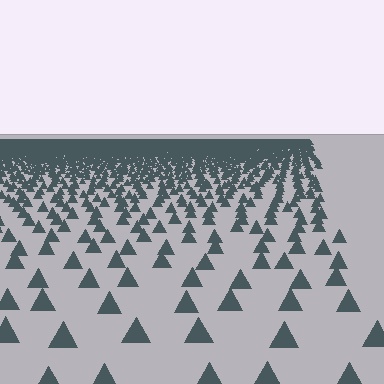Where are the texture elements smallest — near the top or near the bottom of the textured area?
Near the top.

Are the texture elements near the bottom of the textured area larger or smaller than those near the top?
Larger. Near the bottom, elements are closer to the viewer and appear at a bigger on-screen size.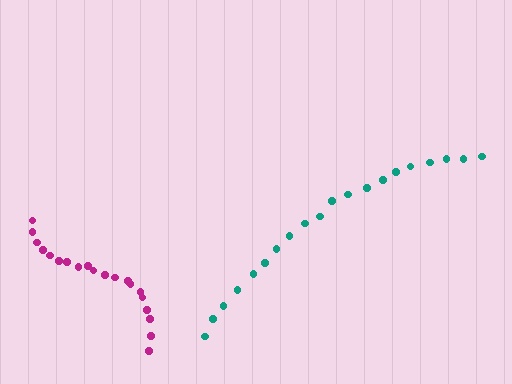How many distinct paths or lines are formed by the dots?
There are 2 distinct paths.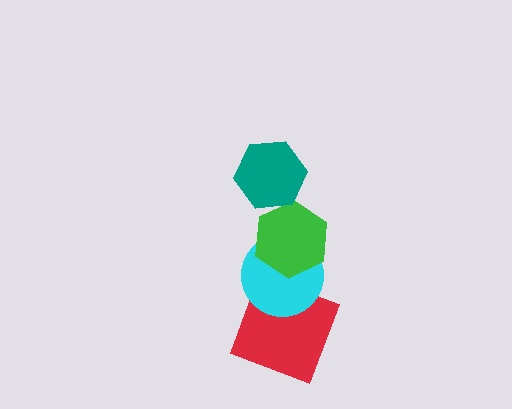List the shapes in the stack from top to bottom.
From top to bottom: the teal hexagon, the green hexagon, the cyan circle, the red square.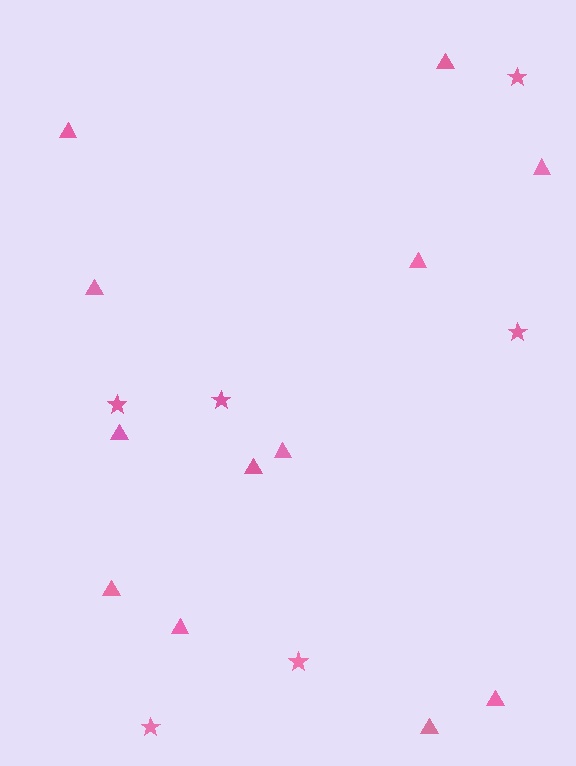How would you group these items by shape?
There are 2 groups: one group of triangles (12) and one group of stars (6).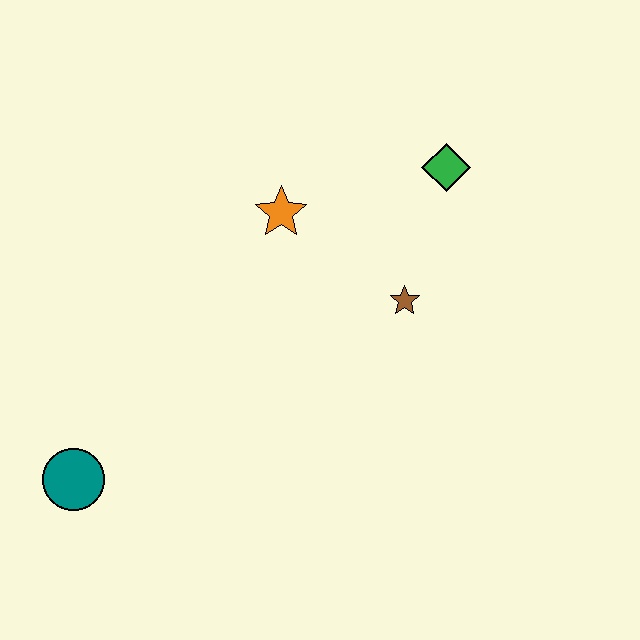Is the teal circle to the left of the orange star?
Yes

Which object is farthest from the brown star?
The teal circle is farthest from the brown star.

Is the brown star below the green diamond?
Yes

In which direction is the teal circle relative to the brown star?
The teal circle is to the left of the brown star.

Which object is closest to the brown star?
The green diamond is closest to the brown star.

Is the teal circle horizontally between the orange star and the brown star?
No